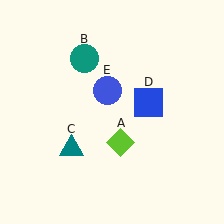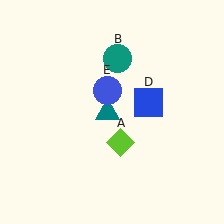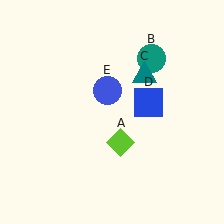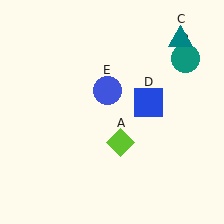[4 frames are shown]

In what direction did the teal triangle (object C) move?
The teal triangle (object C) moved up and to the right.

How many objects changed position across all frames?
2 objects changed position: teal circle (object B), teal triangle (object C).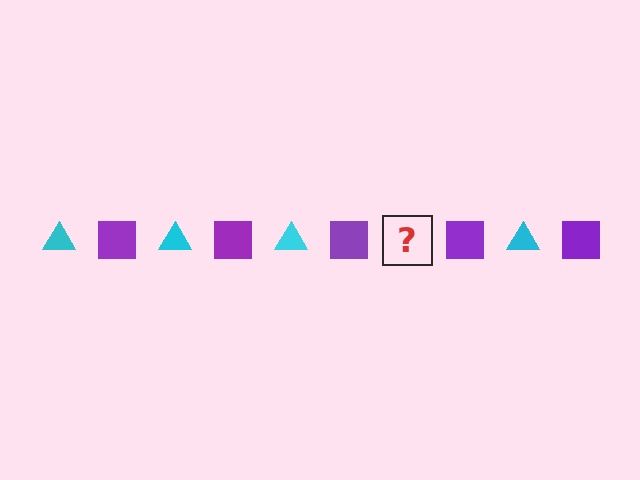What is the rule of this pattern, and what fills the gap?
The rule is that the pattern alternates between cyan triangle and purple square. The gap should be filled with a cyan triangle.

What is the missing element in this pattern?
The missing element is a cyan triangle.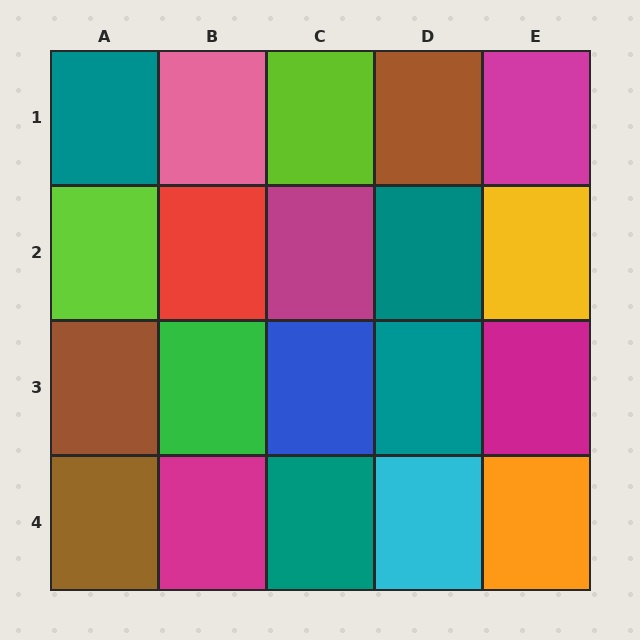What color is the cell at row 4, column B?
Magenta.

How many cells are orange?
1 cell is orange.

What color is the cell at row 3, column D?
Teal.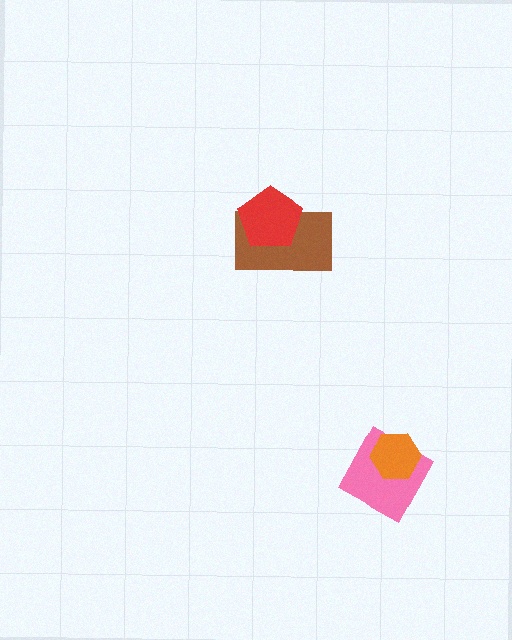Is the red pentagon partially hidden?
No, no other shape covers it.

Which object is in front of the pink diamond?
The orange hexagon is in front of the pink diamond.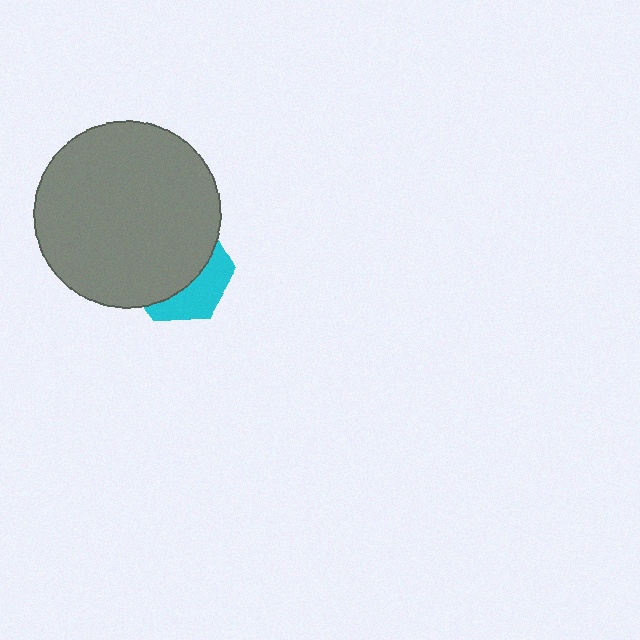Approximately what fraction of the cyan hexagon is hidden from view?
Roughly 65% of the cyan hexagon is hidden behind the gray circle.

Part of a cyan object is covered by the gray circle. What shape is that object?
It is a hexagon.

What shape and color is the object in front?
The object in front is a gray circle.